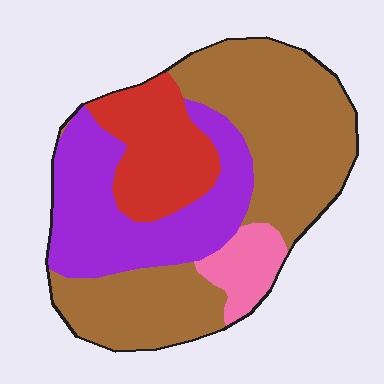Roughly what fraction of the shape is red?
Red takes up about one sixth (1/6) of the shape.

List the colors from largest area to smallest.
From largest to smallest: brown, purple, red, pink.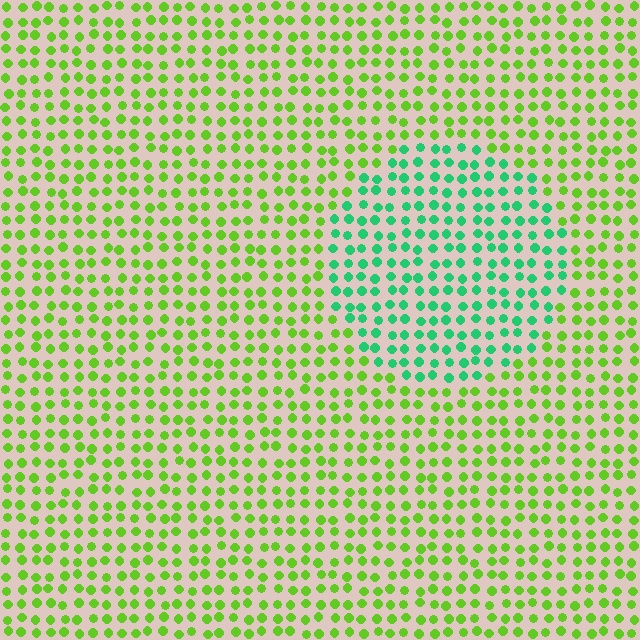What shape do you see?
I see a circle.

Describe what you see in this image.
The image is filled with small lime elements in a uniform arrangement. A circle-shaped region is visible where the elements are tinted to a slightly different hue, forming a subtle color boundary.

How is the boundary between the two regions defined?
The boundary is defined purely by a slight shift in hue (about 50 degrees). Spacing, size, and orientation are identical on both sides.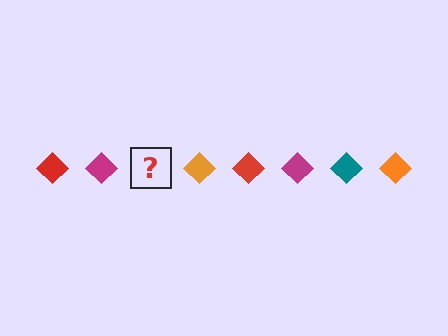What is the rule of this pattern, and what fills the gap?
The rule is that the pattern cycles through red, magenta, teal, orange diamonds. The gap should be filled with a teal diamond.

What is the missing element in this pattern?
The missing element is a teal diamond.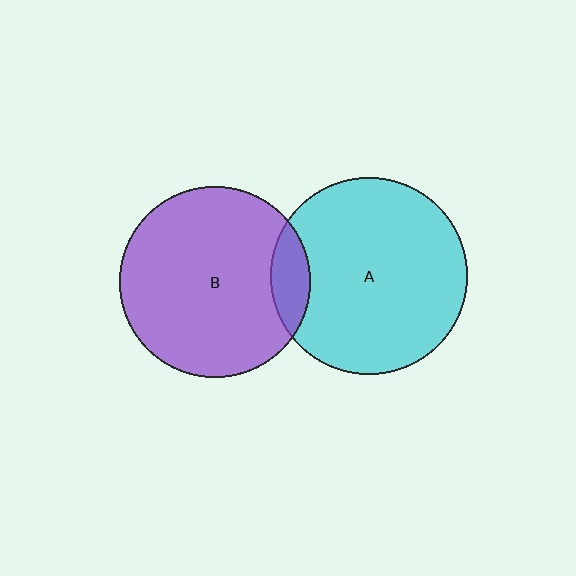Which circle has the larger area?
Circle A (cyan).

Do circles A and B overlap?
Yes.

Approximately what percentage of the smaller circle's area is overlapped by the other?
Approximately 10%.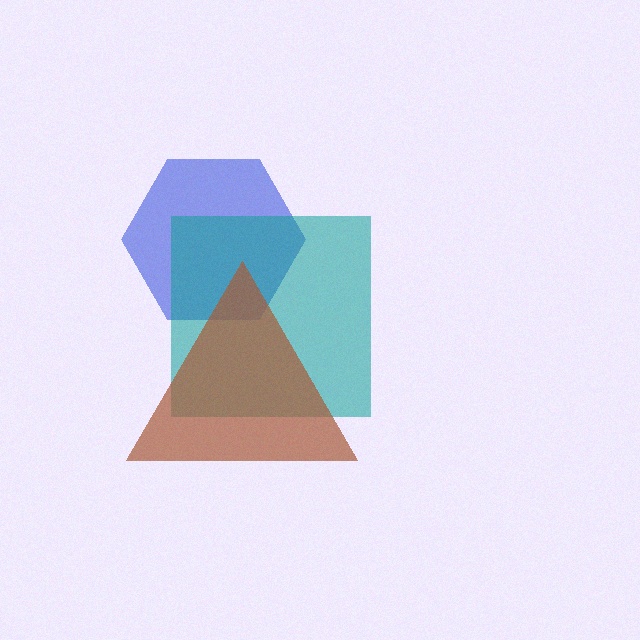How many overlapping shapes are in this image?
There are 3 overlapping shapes in the image.